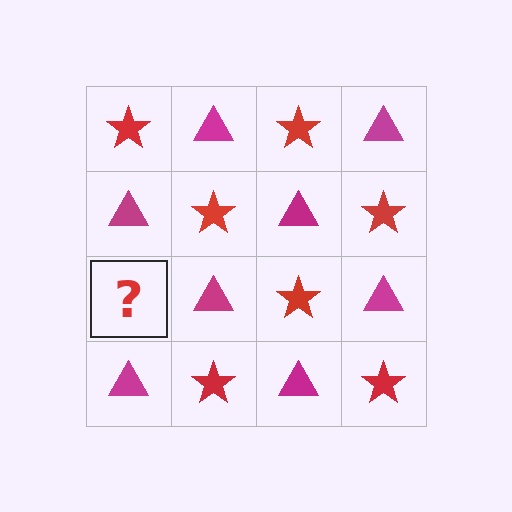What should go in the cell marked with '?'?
The missing cell should contain a red star.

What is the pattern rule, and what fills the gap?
The rule is that it alternates red star and magenta triangle in a checkerboard pattern. The gap should be filled with a red star.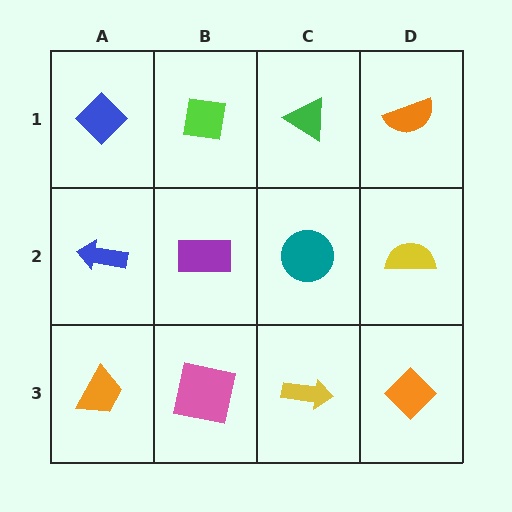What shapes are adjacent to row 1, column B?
A purple rectangle (row 2, column B), a blue diamond (row 1, column A), a green triangle (row 1, column C).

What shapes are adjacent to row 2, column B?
A lime square (row 1, column B), a pink square (row 3, column B), a blue arrow (row 2, column A), a teal circle (row 2, column C).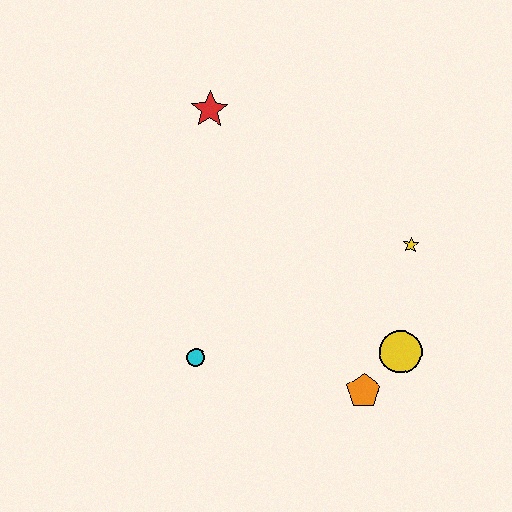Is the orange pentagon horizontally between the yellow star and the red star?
Yes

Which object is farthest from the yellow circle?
The red star is farthest from the yellow circle.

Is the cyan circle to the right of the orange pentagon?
No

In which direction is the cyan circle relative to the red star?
The cyan circle is below the red star.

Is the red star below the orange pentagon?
No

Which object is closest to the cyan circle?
The orange pentagon is closest to the cyan circle.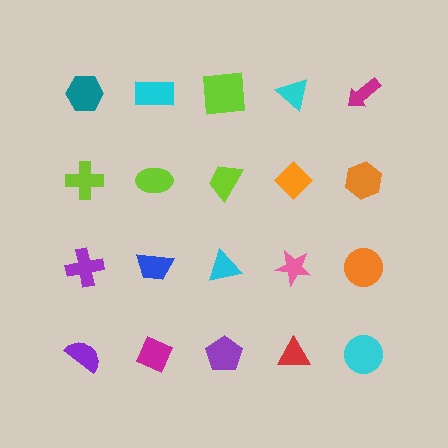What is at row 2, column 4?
An orange diamond.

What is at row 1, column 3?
A lime square.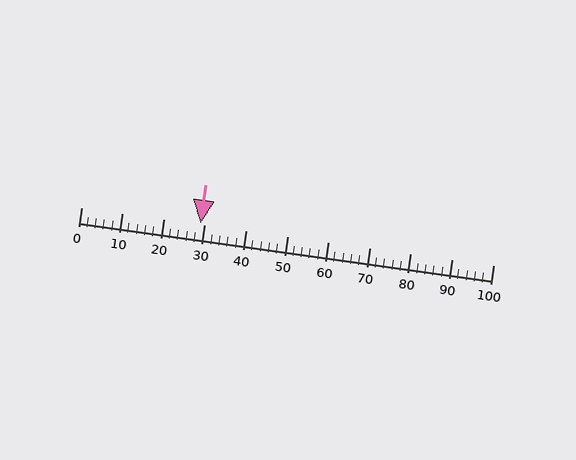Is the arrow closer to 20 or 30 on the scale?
The arrow is closer to 30.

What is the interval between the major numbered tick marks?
The major tick marks are spaced 10 units apart.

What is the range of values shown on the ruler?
The ruler shows values from 0 to 100.